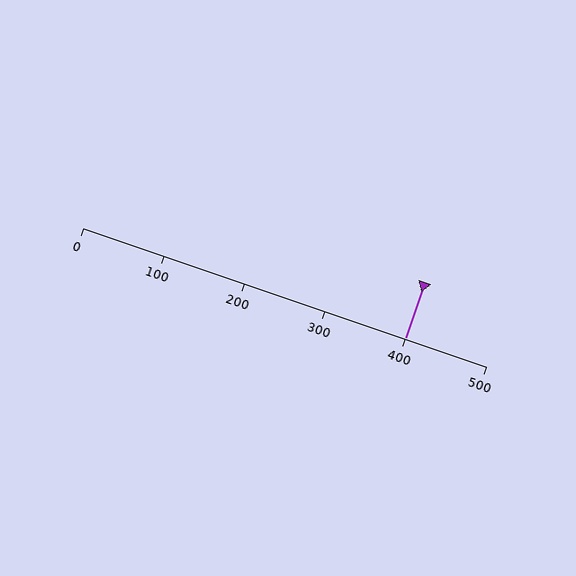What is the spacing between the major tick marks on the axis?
The major ticks are spaced 100 apart.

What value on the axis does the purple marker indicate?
The marker indicates approximately 400.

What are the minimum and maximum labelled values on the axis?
The axis runs from 0 to 500.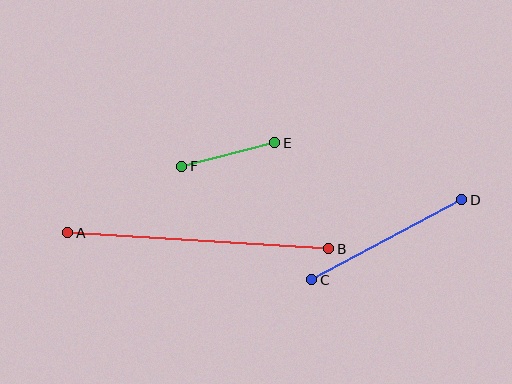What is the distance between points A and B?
The distance is approximately 262 pixels.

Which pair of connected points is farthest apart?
Points A and B are farthest apart.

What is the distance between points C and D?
The distance is approximately 170 pixels.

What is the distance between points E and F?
The distance is approximately 96 pixels.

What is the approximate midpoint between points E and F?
The midpoint is at approximately (228, 155) pixels.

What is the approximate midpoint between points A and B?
The midpoint is at approximately (198, 241) pixels.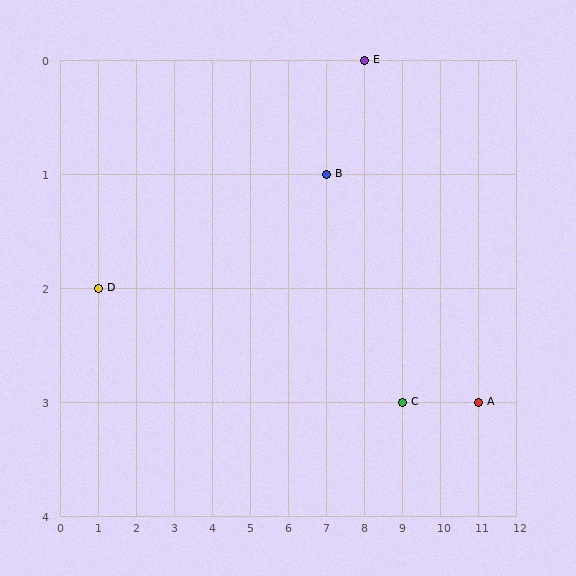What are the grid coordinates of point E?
Point E is at grid coordinates (8, 0).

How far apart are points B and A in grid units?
Points B and A are 4 columns and 2 rows apart (about 4.5 grid units diagonally).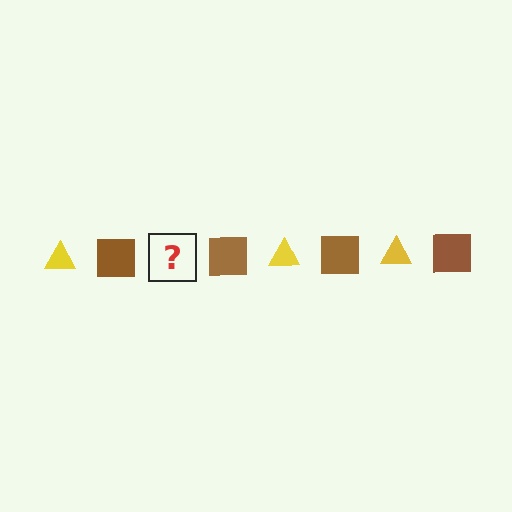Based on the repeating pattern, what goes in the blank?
The blank should be a yellow triangle.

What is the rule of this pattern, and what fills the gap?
The rule is that the pattern alternates between yellow triangle and brown square. The gap should be filled with a yellow triangle.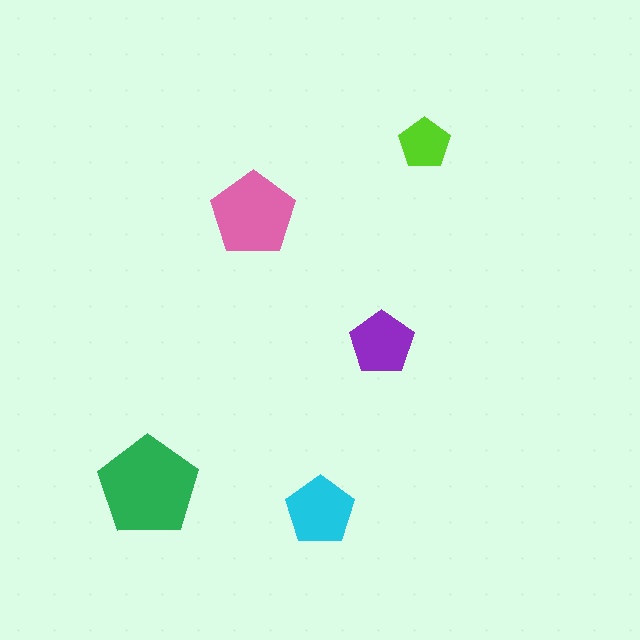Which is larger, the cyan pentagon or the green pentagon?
The green one.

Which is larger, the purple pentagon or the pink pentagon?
The pink one.